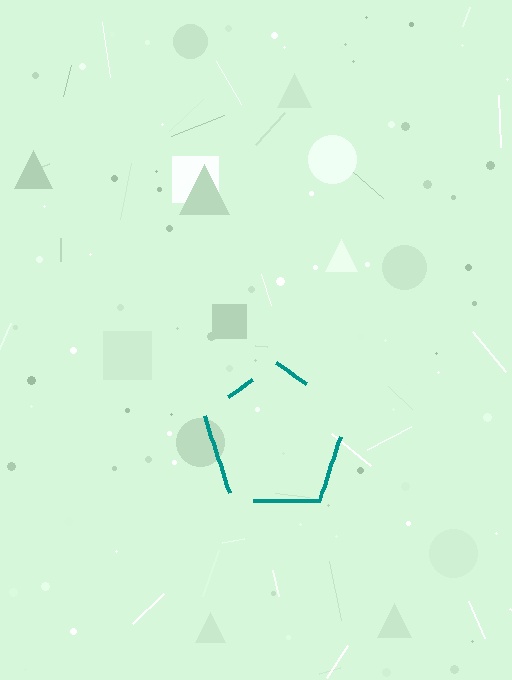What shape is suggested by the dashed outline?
The dashed outline suggests a pentagon.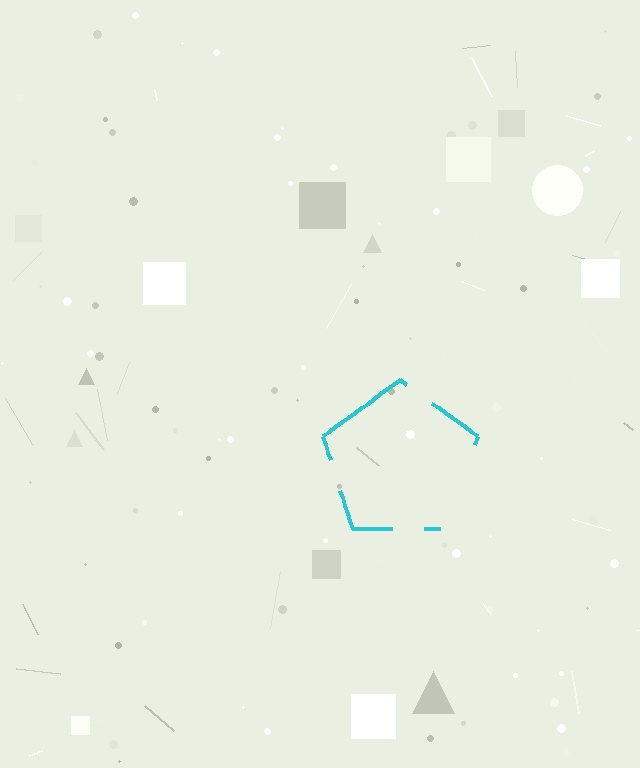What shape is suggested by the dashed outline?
The dashed outline suggests a pentagon.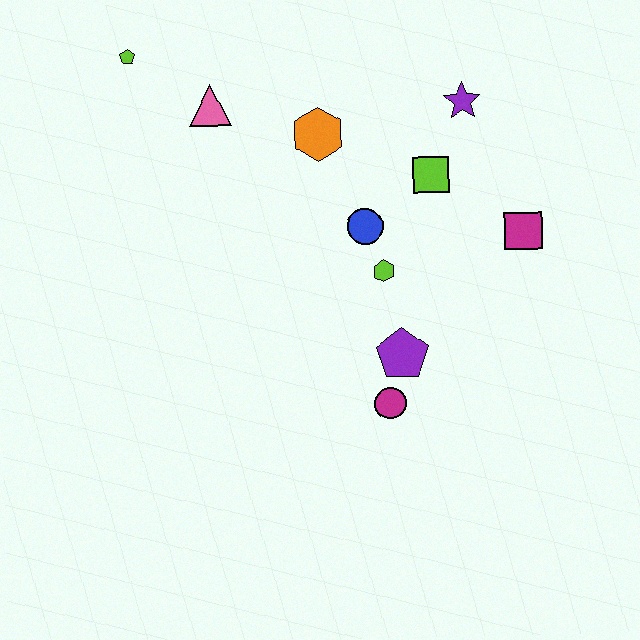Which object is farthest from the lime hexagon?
The lime pentagon is farthest from the lime hexagon.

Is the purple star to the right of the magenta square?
No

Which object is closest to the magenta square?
The lime square is closest to the magenta square.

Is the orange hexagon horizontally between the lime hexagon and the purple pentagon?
No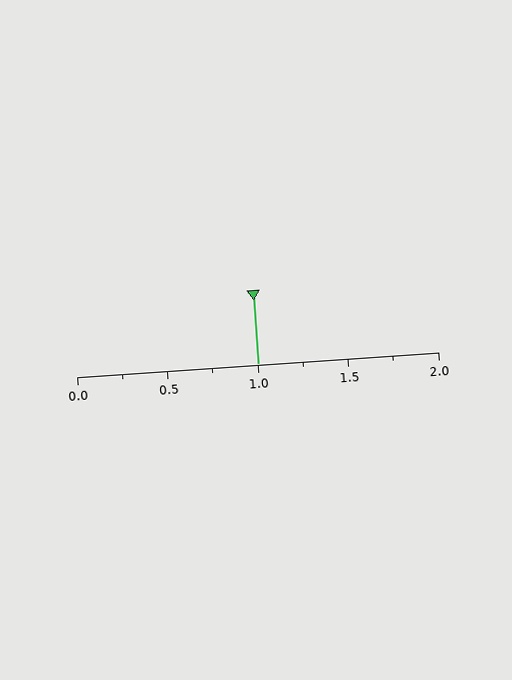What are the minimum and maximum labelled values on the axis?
The axis runs from 0.0 to 2.0.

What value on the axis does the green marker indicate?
The marker indicates approximately 1.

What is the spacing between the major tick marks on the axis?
The major ticks are spaced 0.5 apart.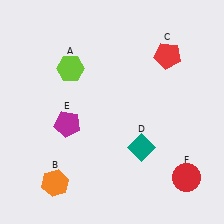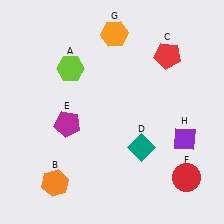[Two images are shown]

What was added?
An orange hexagon (G), a purple diamond (H) were added in Image 2.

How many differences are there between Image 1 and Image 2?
There are 2 differences between the two images.